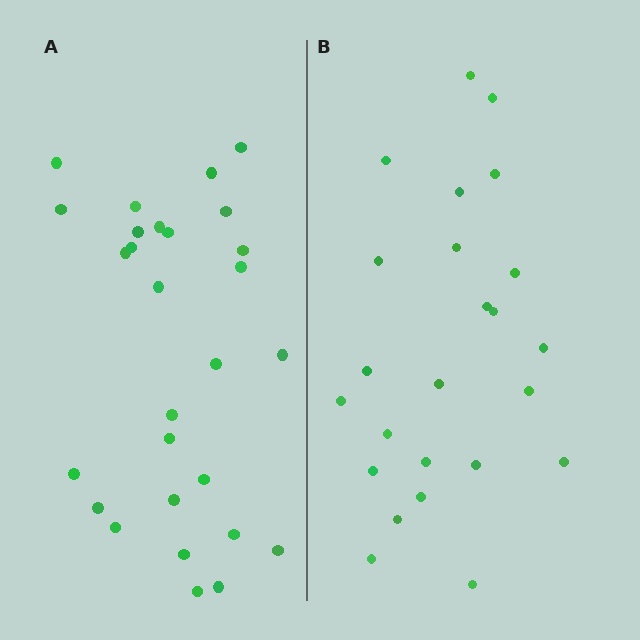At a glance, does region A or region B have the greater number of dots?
Region A (the left region) has more dots.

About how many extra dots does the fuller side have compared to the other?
Region A has about 4 more dots than region B.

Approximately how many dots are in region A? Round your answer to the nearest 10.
About 30 dots. (The exact count is 28, which rounds to 30.)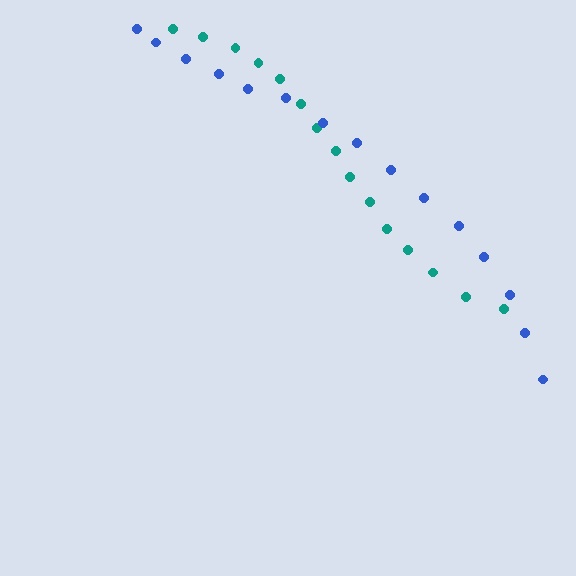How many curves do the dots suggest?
There are 2 distinct paths.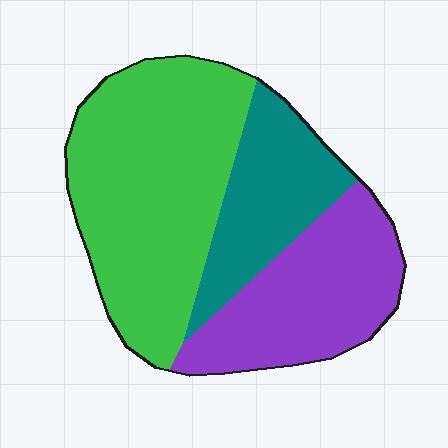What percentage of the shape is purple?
Purple covers 30% of the shape.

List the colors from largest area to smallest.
From largest to smallest: green, purple, teal.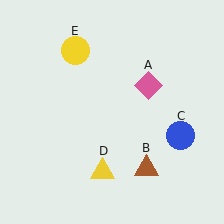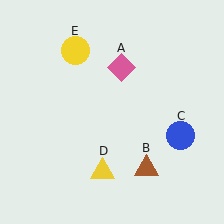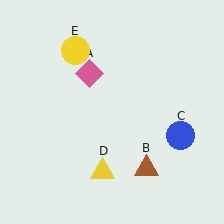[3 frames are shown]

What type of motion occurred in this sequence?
The pink diamond (object A) rotated counterclockwise around the center of the scene.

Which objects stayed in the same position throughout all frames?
Brown triangle (object B) and blue circle (object C) and yellow triangle (object D) and yellow circle (object E) remained stationary.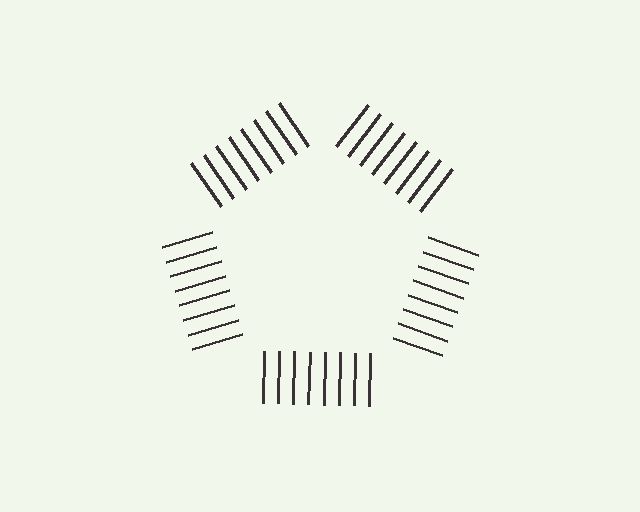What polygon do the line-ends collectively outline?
An illusory pentagon — the line segments terminate on its edges but no continuous stroke is drawn.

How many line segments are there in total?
40 — 8 along each of the 5 edges.